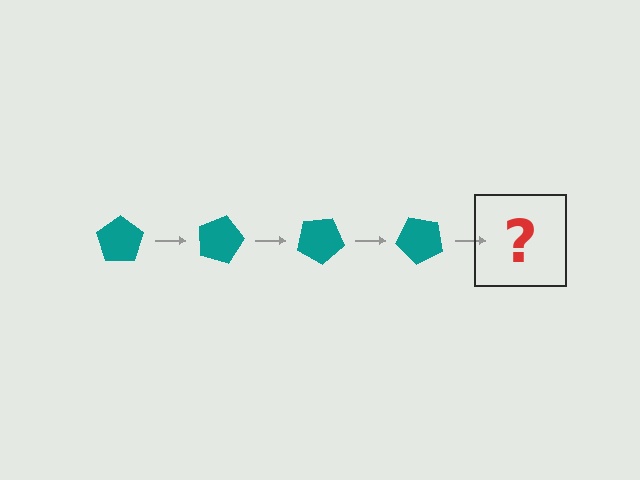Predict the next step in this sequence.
The next step is a teal pentagon rotated 60 degrees.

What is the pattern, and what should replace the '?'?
The pattern is that the pentagon rotates 15 degrees each step. The '?' should be a teal pentagon rotated 60 degrees.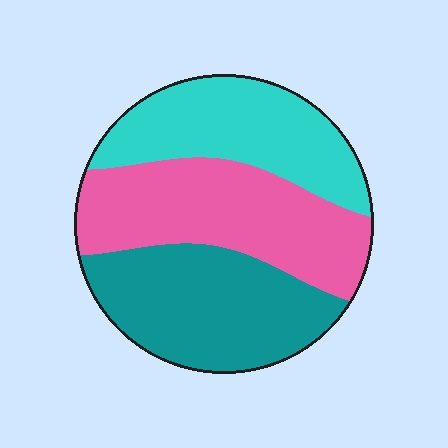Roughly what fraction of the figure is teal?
Teal takes up between a third and a half of the figure.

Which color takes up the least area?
Cyan, at roughly 30%.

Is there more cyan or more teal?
Teal.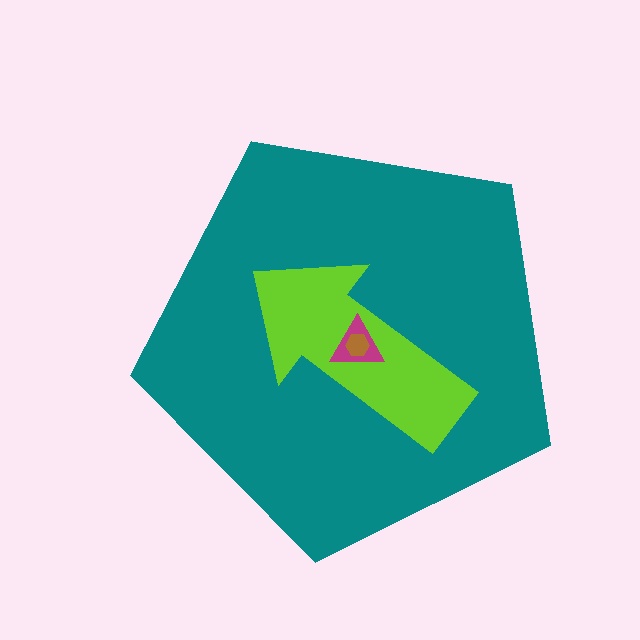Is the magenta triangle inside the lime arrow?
Yes.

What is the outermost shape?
The teal pentagon.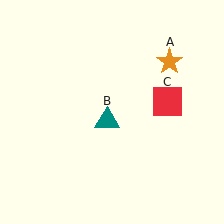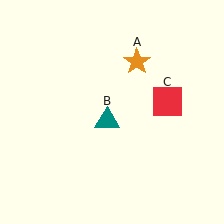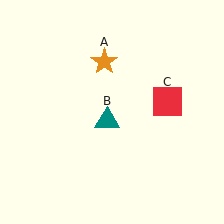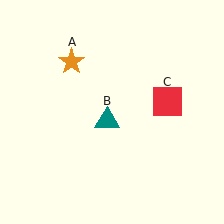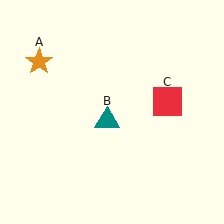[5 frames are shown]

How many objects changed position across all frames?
1 object changed position: orange star (object A).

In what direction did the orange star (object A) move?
The orange star (object A) moved left.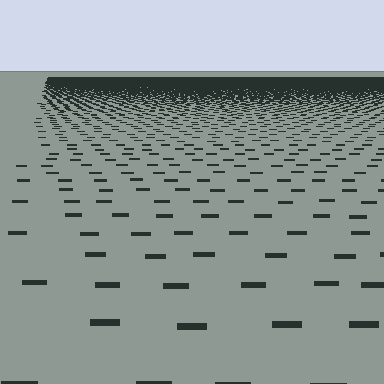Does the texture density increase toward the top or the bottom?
Density increases toward the top.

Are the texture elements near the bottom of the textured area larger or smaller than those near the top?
Larger. Near the bottom, elements are closer to the viewer and appear at a bigger on-screen size.